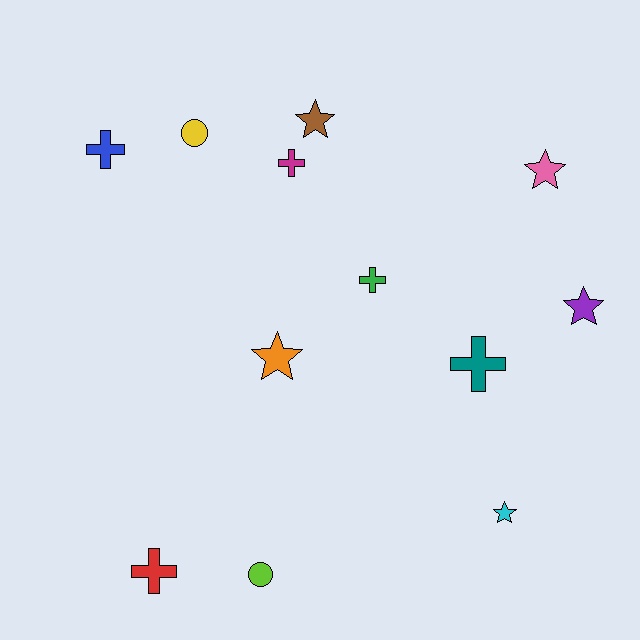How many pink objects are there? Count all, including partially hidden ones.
There is 1 pink object.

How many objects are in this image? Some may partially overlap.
There are 12 objects.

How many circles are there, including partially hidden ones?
There are 2 circles.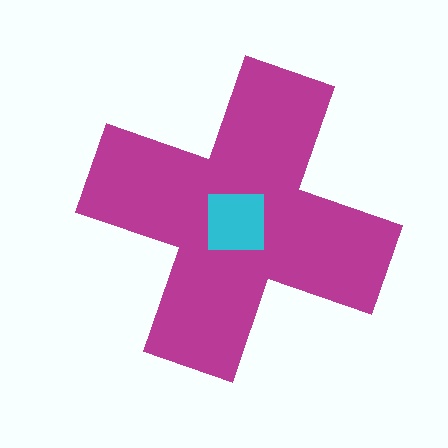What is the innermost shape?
The cyan square.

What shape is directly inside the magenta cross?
The cyan square.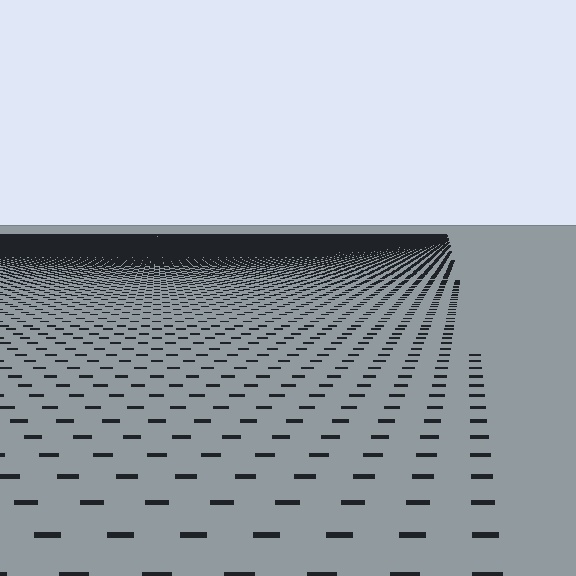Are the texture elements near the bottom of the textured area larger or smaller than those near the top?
Larger. Near the bottom, elements are closer to the viewer and appear at a bigger on-screen size.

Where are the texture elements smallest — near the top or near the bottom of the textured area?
Near the top.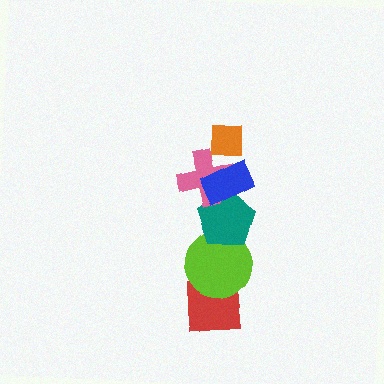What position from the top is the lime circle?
The lime circle is 5th from the top.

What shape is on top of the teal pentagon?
The pink cross is on top of the teal pentagon.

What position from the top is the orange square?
The orange square is 1st from the top.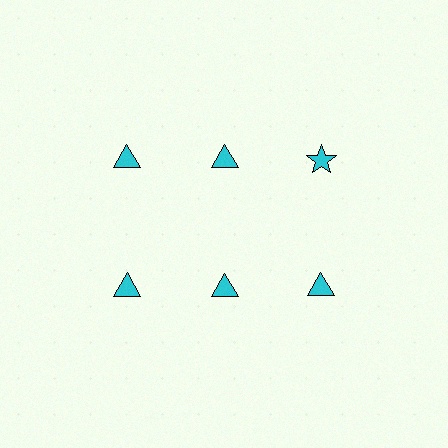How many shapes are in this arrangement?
There are 6 shapes arranged in a grid pattern.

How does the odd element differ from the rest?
It has a different shape: star instead of triangle.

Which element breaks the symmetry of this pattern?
The cyan star in the top row, center column breaks the symmetry. All other shapes are cyan triangles.